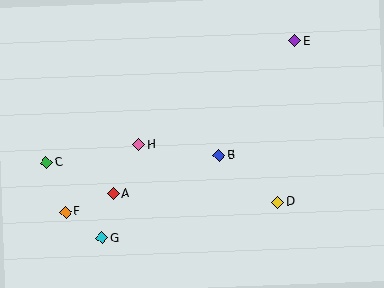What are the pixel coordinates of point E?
Point E is at (295, 41).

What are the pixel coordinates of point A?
Point A is at (113, 194).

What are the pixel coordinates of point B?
Point B is at (219, 155).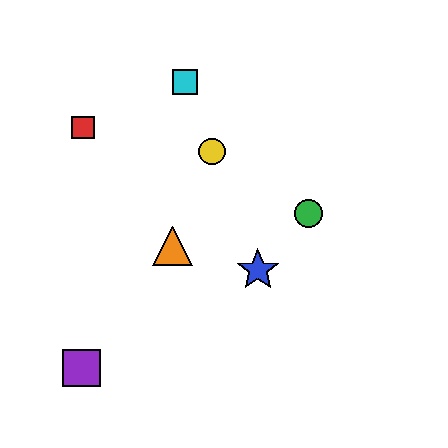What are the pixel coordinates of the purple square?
The purple square is at (81, 368).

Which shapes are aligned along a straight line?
The blue star, the yellow circle, the cyan square are aligned along a straight line.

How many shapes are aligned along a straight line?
3 shapes (the blue star, the yellow circle, the cyan square) are aligned along a straight line.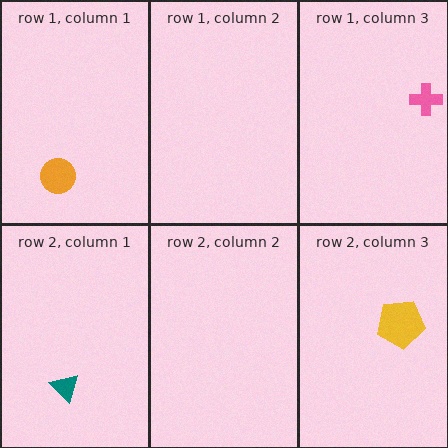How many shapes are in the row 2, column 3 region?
1.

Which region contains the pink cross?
The row 1, column 3 region.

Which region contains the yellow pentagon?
The row 2, column 3 region.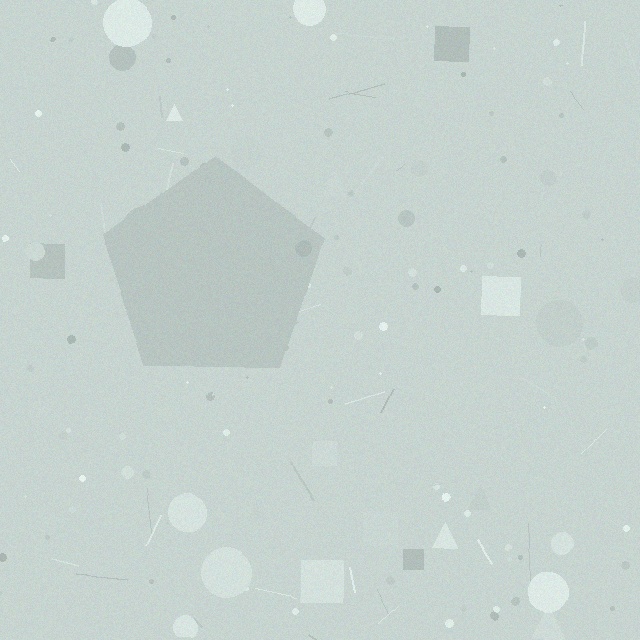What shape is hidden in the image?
A pentagon is hidden in the image.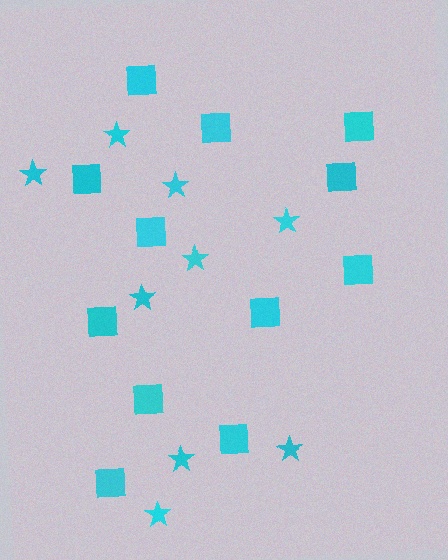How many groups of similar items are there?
There are 2 groups: one group of squares (12) and one group of stars (9).